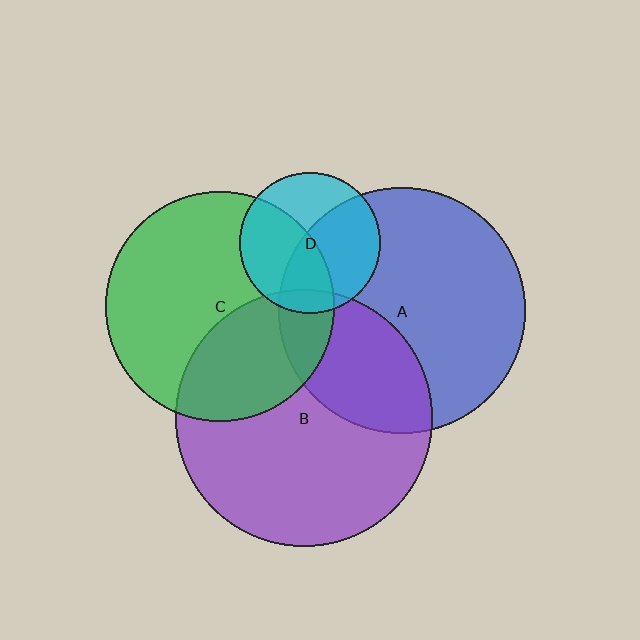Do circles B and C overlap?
Yes.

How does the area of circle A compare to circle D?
Approximately 3.1 times.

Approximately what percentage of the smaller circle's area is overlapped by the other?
Approximately 35%.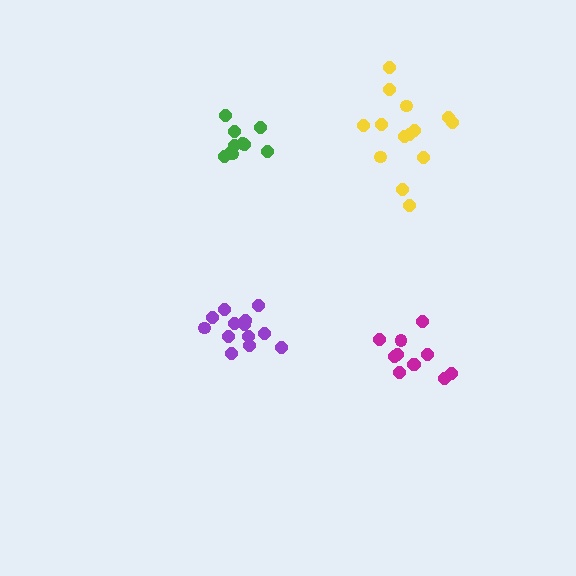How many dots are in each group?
Group 1: 11 dots, Group 2: 13 dots, Group 3: 14 dots, Group 4: 10 dots (48 total).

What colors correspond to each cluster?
The clusters are colored: magenta, purple, yellow, green.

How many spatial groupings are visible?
There are 4 spatial groupings.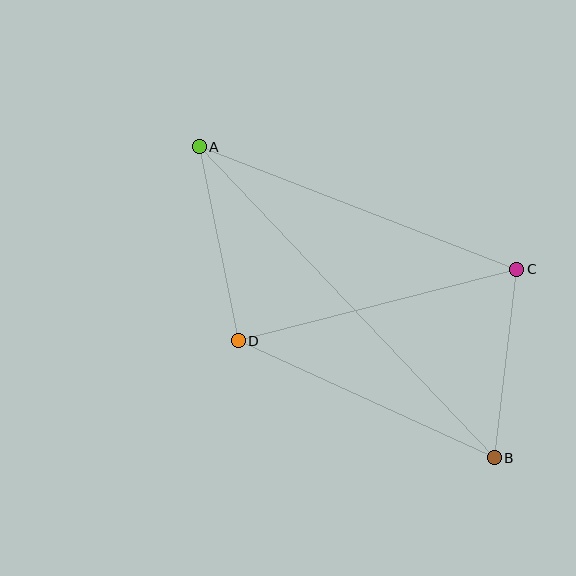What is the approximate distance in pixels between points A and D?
The distance between A and D is approximately 198 pixels.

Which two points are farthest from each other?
Points A and B are farthest from each other.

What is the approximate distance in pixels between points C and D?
The distance between C and D is approximately 287 pixels.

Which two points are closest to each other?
Points B and C are closest to each other.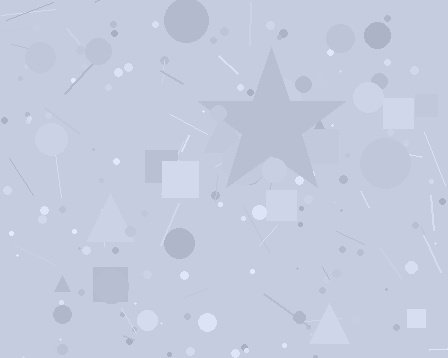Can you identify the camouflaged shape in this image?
The camouflaged shape is a star.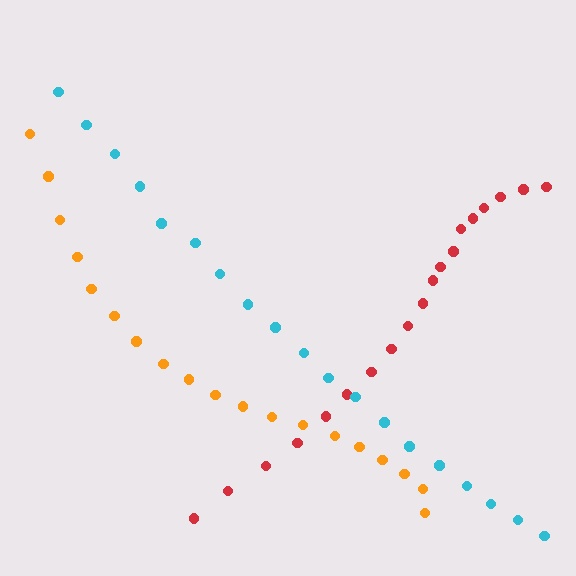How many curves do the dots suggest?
There are 3 distinct paths.